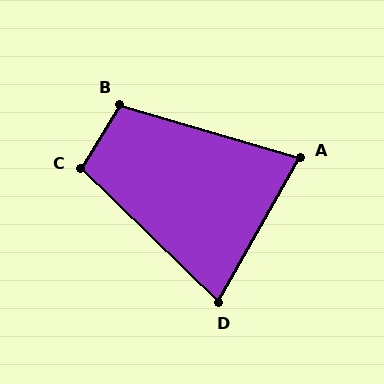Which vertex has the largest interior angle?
B, at approximately 105 degrees.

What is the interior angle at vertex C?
Approximately 103 degrees (obtuse).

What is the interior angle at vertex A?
Approximately 77 degrees (acute).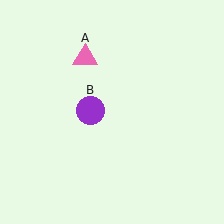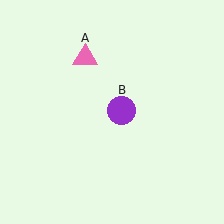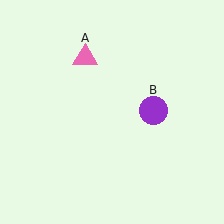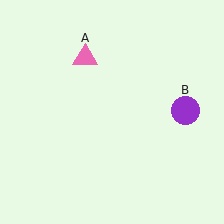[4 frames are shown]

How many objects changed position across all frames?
1 object changed position: purple circle (object B).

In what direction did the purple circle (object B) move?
The purple circle (object B) moved right.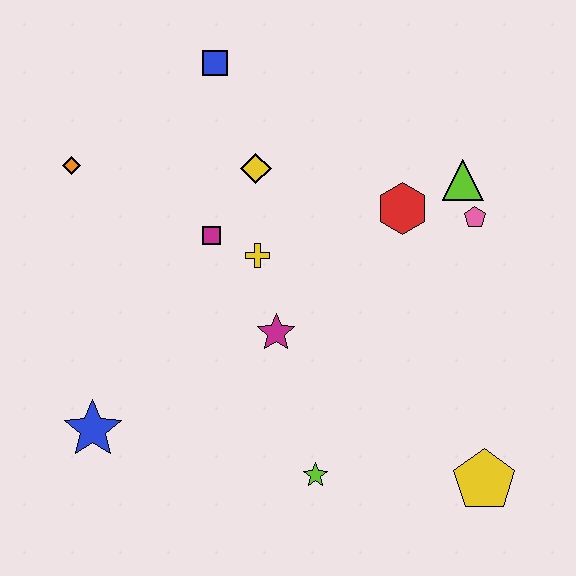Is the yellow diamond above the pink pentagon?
Yes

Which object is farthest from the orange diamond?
The yellow pentagon is farthest from the orange diamond.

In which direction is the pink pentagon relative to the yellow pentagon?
The pink pentagon is above the yellow pentagon.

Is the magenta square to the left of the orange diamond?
No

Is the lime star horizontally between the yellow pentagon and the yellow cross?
Yes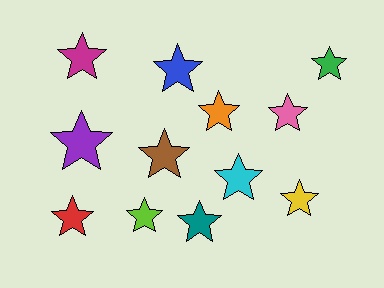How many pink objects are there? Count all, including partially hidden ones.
There is 1 pink object.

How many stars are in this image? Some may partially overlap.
There are 12 stars.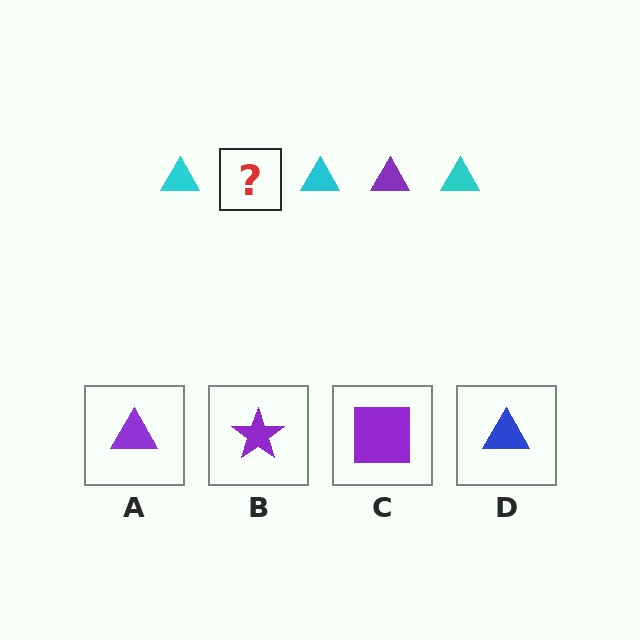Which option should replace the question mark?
Option A.